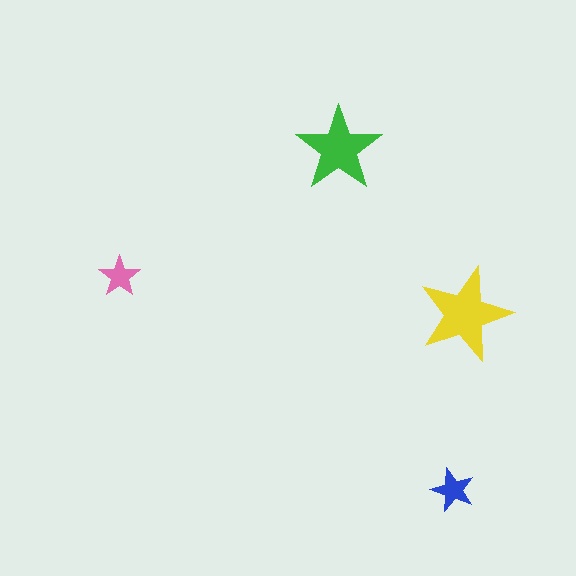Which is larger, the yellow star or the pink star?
The yellow one.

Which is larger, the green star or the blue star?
The green one.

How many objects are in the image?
There are 4 objects in the image.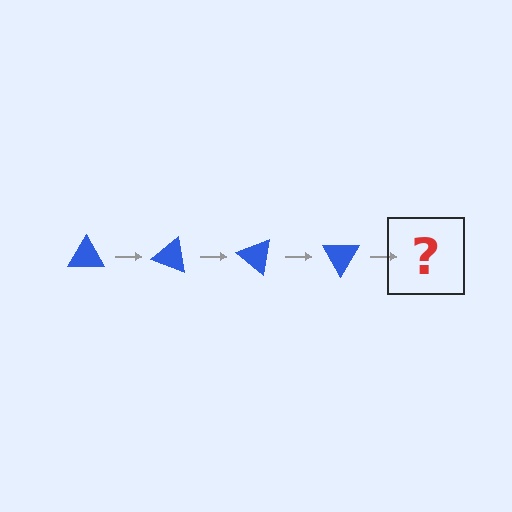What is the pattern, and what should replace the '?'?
The pattern is that the triangle rotates 20 degrees each step. The '?' should be a blue triangle rotated 80 degrees.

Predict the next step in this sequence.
The next step is a blue triangle rotated 80 degrees.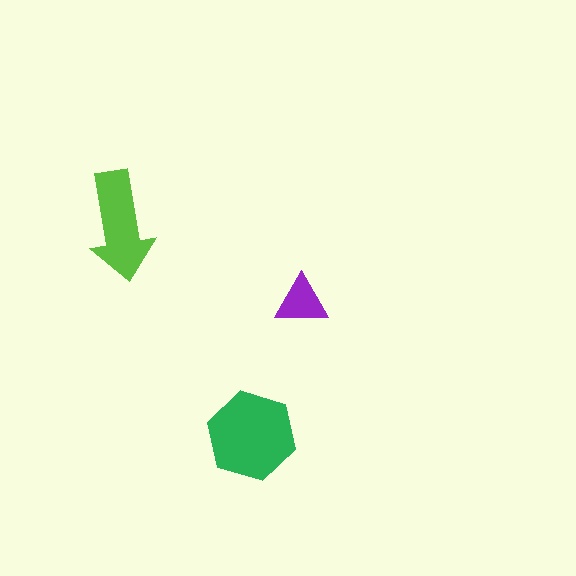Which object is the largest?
The green hexagon.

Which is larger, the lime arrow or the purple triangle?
The lime arrow.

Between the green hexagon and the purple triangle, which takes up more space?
The green hexagon.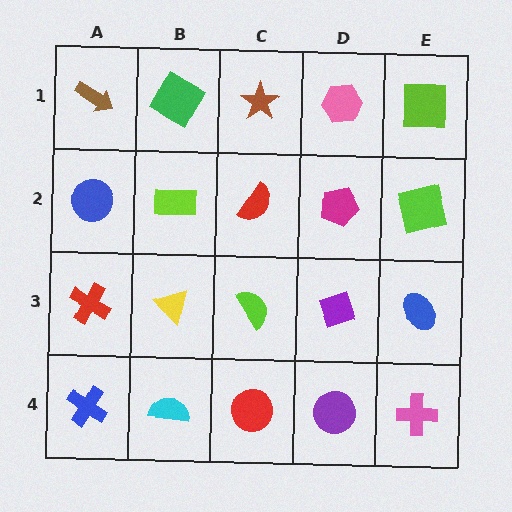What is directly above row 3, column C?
A red semicircle.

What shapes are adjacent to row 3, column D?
A magenta pentagon (row 2, column D), a purple circle (row 4, column D), a lime semicircle (row 3, column C), a blue ellipse (row 3, column E).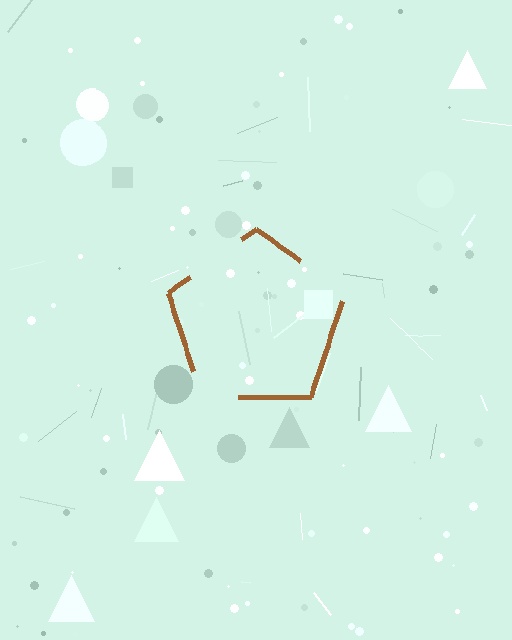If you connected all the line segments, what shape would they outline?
They would outline a pentagon.